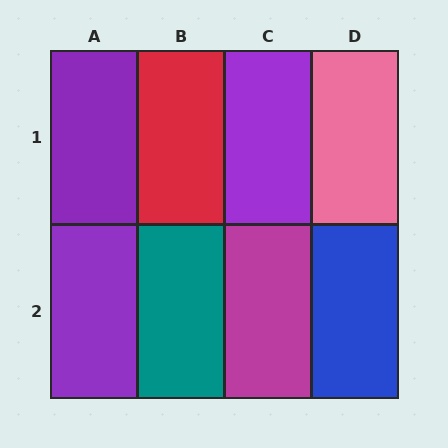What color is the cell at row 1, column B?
Red.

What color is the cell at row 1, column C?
Purple.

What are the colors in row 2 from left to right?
Purple, teal, magenta, blue.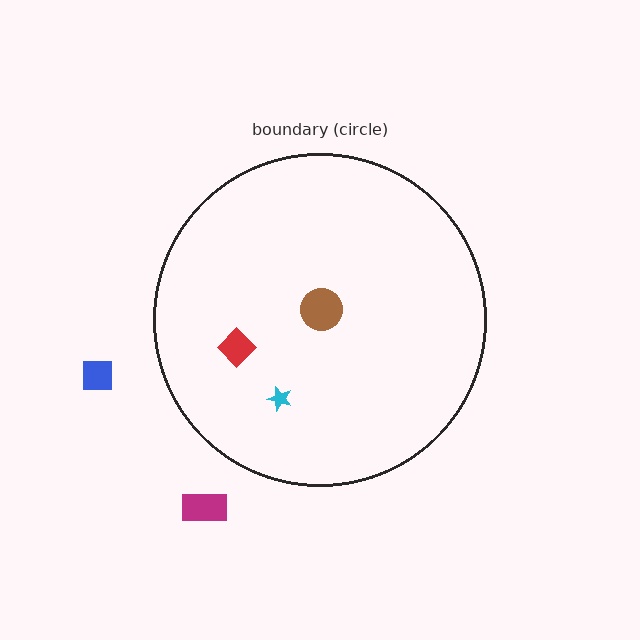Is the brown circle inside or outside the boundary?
Inside.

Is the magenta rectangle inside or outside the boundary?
Outside.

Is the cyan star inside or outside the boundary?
Inside.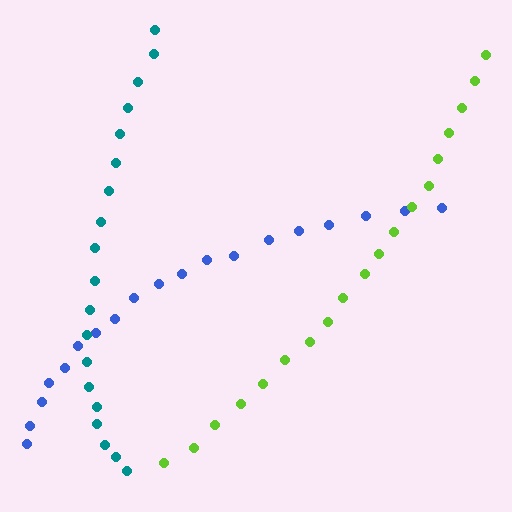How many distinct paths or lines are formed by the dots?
There are 3 distinct paths.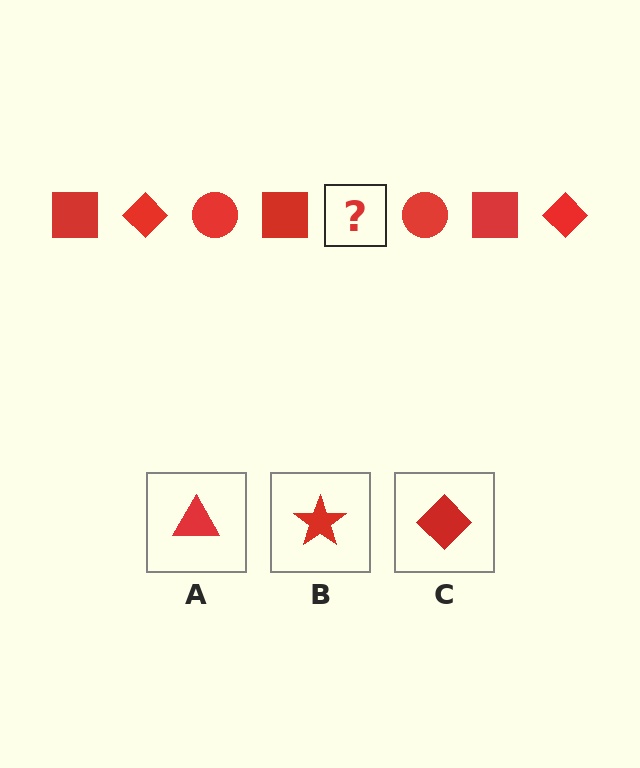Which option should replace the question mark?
Option C.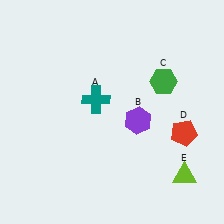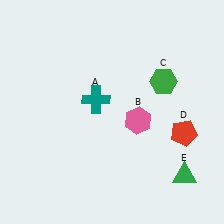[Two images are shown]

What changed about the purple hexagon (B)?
In Image 1, B is purple. In Image 2, it changed to pink.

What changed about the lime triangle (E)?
In Image 1, E is lime. In Image 2, it changed to green.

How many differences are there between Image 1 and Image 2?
There are 2 differences between the two images.